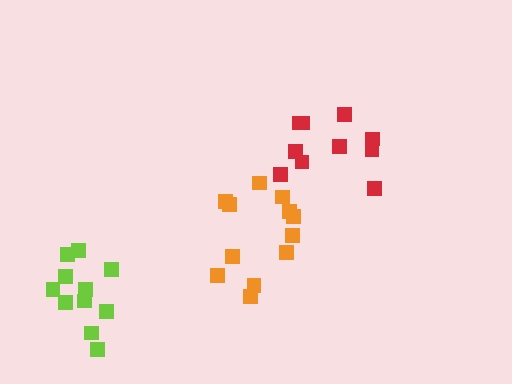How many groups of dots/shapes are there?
There are 3 groups.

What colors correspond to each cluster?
The clusters are colored: orange, red, lime.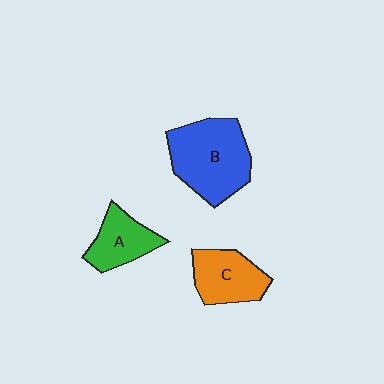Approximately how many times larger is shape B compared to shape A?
Approximately 1.8 times.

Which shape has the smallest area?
Shape A (green).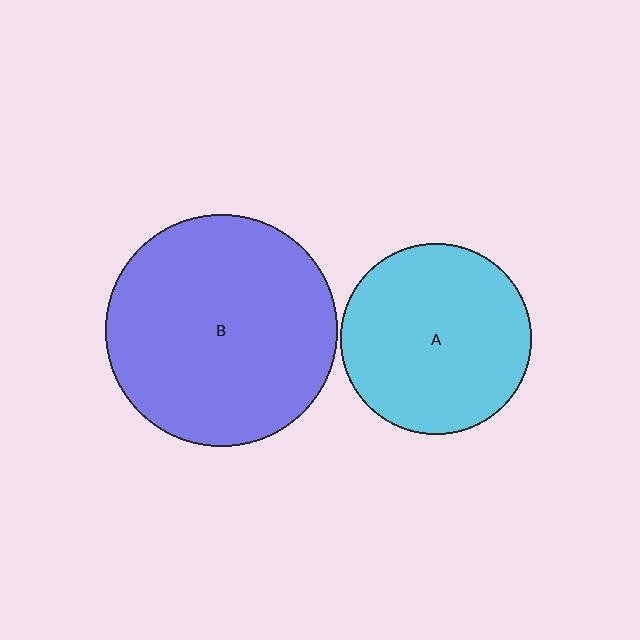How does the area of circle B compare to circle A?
Approximately 1.5 times.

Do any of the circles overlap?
No, none of the circles overlap.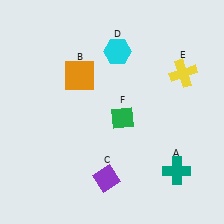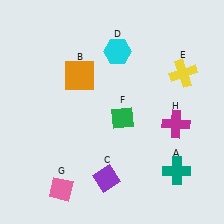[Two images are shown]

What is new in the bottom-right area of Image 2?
A magenta cross (H) was added in the bottom-right area of Image 2.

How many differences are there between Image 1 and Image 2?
There are 2 differences between the two images.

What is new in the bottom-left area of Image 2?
A pink diamond (G) was added in the bottom-left area of Image 2.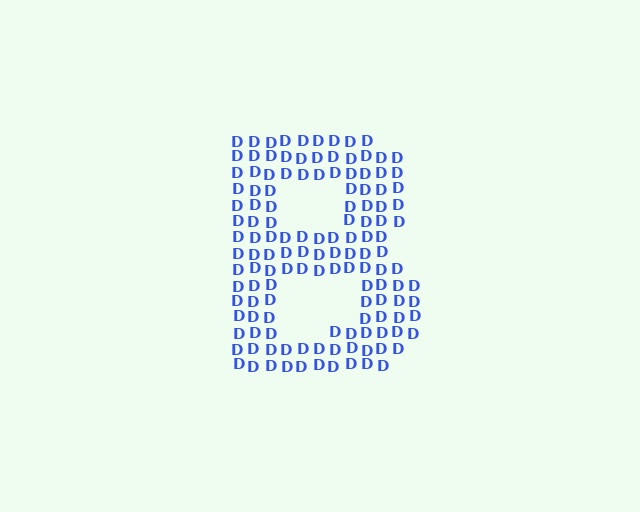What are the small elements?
The small elements are letter D's.